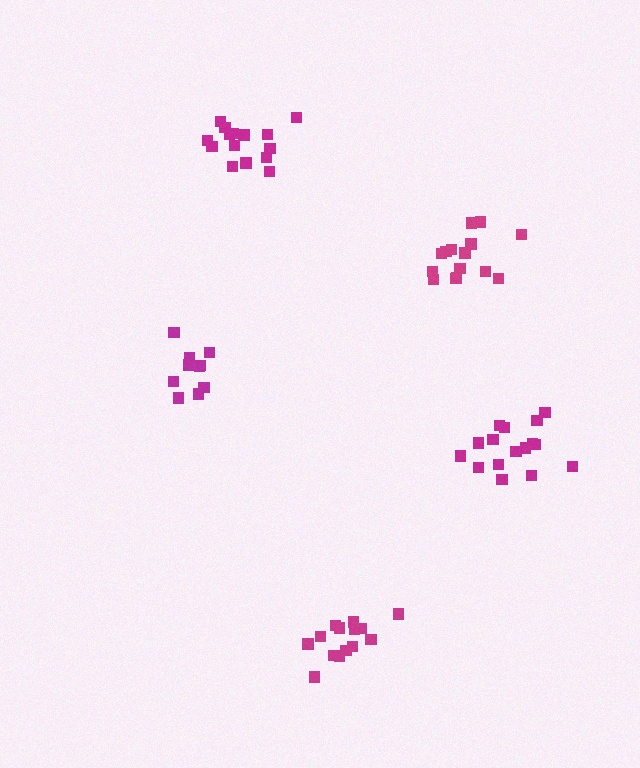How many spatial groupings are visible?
There are 5 spatial groupings.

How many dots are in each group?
Group 1: 15 dots, Group 2: 15 dots, Group 3: 16 dots, Group 4: 10 dots, Group 5: 14 dots (70 total).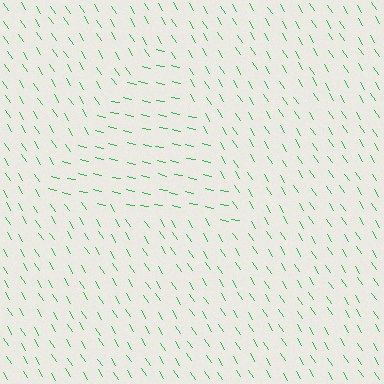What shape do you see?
I see a triangle.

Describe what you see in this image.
The image is filled with small green line segments. A triangle region in the image has lines oriented differently from the surrounding lines, creating a visible texture boundary.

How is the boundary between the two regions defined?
The boundary is defined purely by a change in line orientation (approximately 45 degrees difference). All lines are the same color and thickness.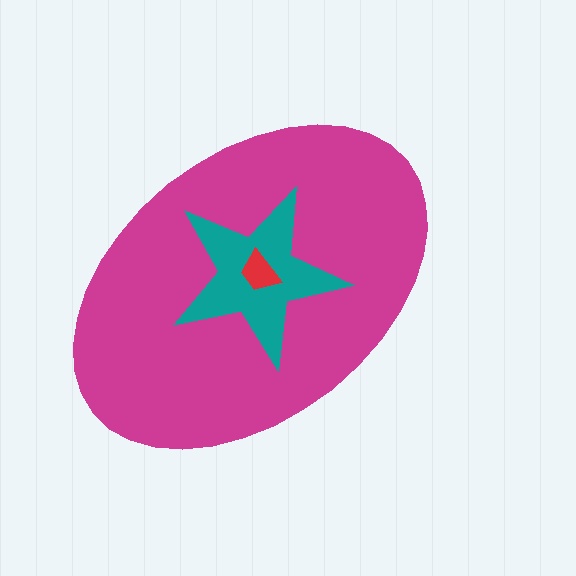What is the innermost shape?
The red trapezoid.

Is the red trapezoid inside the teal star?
Yes.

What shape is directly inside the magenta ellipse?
The teal star.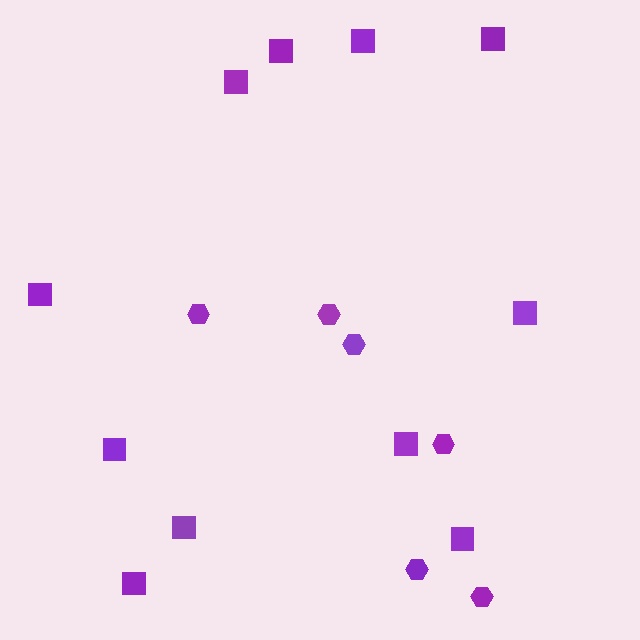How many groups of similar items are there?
There are 2 groups: one group of squares (11) and one group of hexagons (6).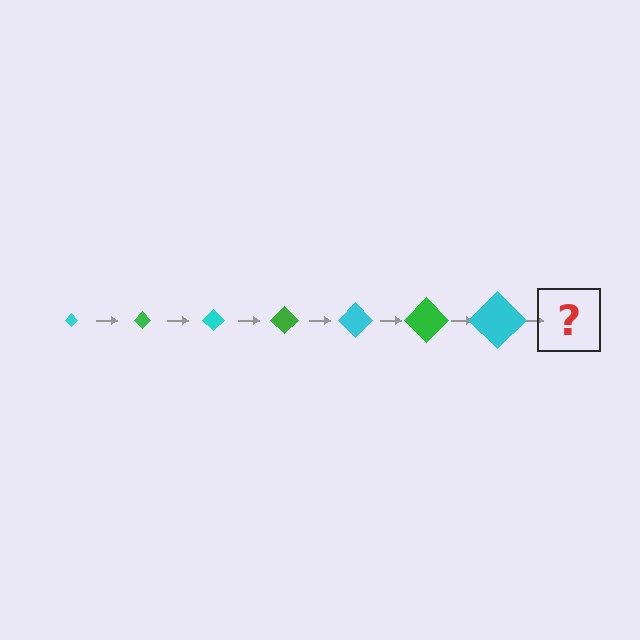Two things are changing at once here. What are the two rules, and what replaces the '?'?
The two rules are that the diamond grows larger each step and the color cycles through cyan and green. The '?' should be a green diamond, larger than the previous one.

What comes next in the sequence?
The next element should be a green diamond, larger than the previous one.